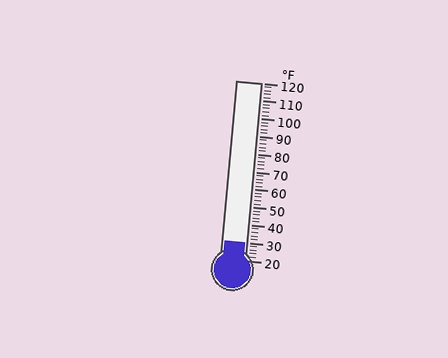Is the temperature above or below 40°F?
The temperature is below 40°F.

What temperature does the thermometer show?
The thermometer shows approximately 30°F.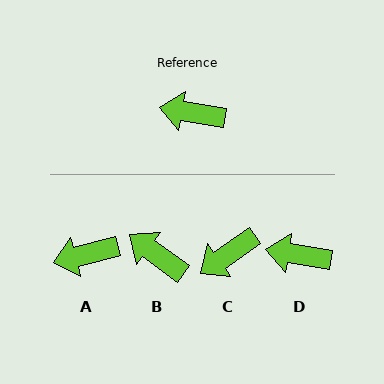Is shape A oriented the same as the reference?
No, it is off by about 24 degrees.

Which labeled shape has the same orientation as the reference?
D.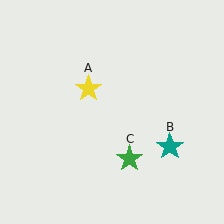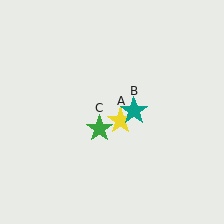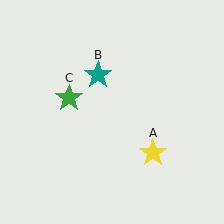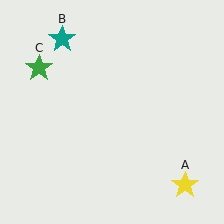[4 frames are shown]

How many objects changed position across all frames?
3 objects changed position: yellow star (object A), teal star (object B), green star (object C).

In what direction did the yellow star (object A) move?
The yellow star (object A) moved down and to the right.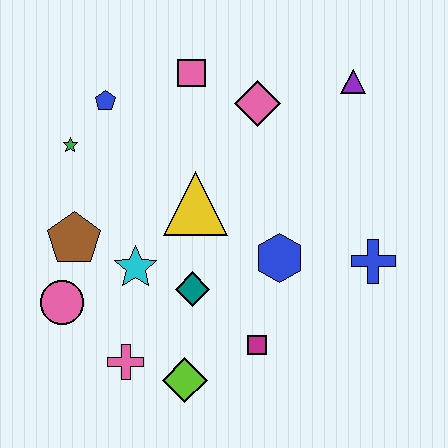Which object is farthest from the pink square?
The lime diamond is farthest from the pink square.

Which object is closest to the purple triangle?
The pink diamond is closest to the purple triangle.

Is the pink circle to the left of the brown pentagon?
Yes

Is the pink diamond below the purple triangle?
Yes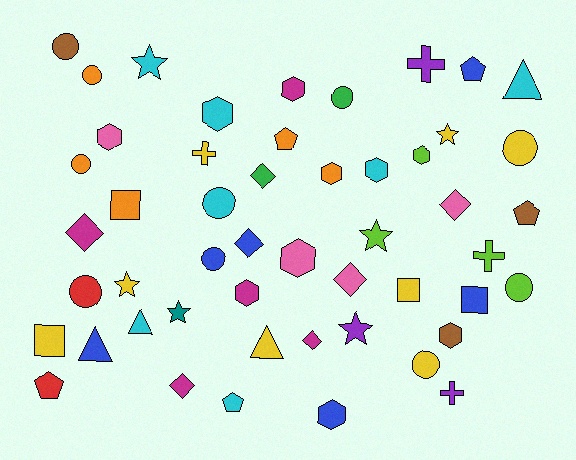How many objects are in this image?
There are 50 objects.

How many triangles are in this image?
There are 4 triangles.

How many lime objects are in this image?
There are 4 lime objects.